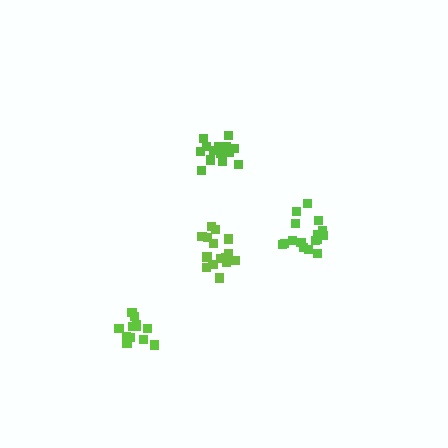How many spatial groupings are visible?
There are 4 spatial groupings.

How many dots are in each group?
Group 1: 16 dots, Group 2: 13 dots, Group 3: 14 dots, Group 4: 18 dots (61 total).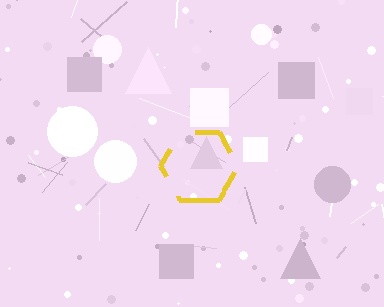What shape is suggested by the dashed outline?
The dashed outline suggests a hexagon.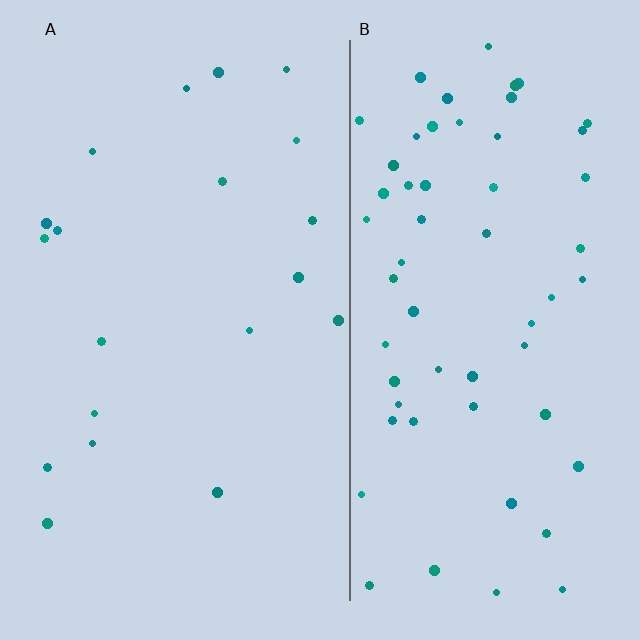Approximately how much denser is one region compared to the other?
Approximately 3.1× — region B over region A.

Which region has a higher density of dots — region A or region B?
B (the right).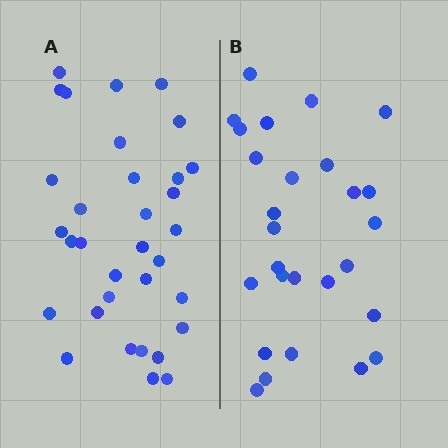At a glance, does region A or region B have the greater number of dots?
Region A (the left region) has more dots.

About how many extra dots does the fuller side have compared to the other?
Region A has about 6 more dots than region B.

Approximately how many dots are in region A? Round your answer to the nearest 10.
About 30 dots. (The exact count is 33, which rounds to 30.)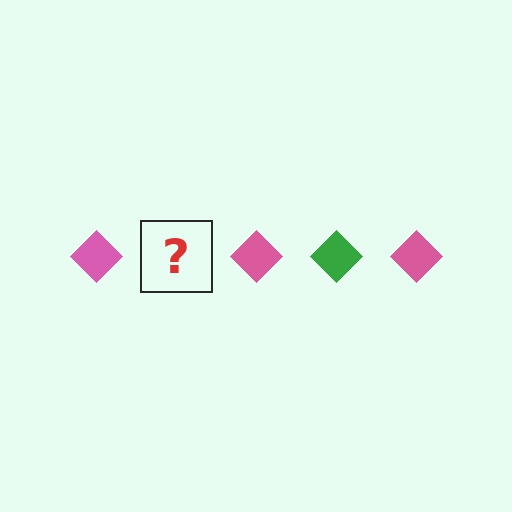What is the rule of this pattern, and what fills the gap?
The rule is that the pattern cycles through pink, green diamonds. The gap should be filled with a green diamond.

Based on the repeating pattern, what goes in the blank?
The blank should be a green diamond.